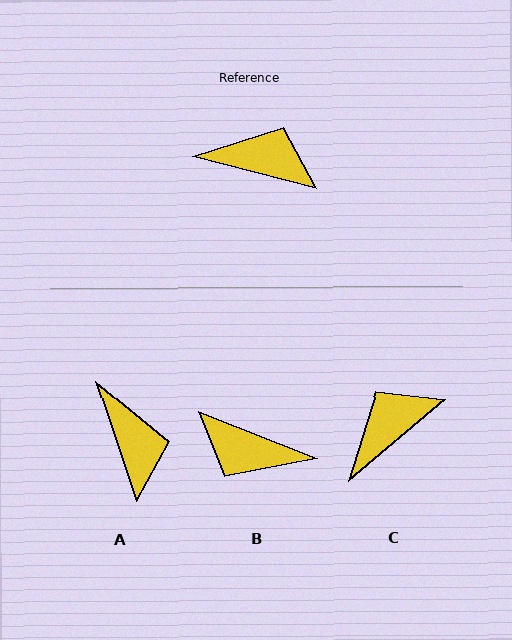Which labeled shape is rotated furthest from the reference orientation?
B, about 173 degrees away.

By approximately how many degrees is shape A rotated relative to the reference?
Approximately 57 degrees clockwise.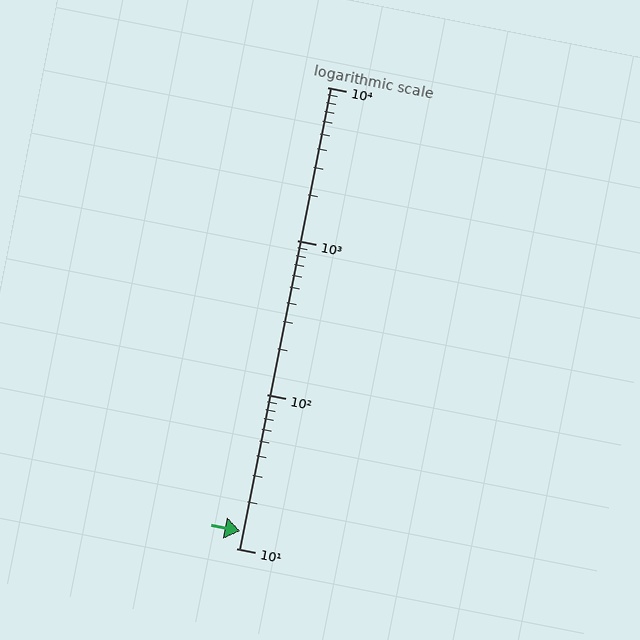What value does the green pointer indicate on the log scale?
The pointer indicates approximately 13.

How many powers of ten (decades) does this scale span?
The scale spans 3 decades, from 10 to 10000.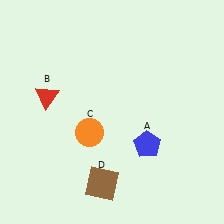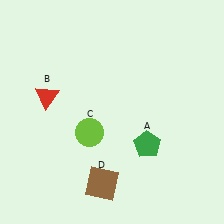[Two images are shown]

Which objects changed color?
A changed from blue to green. C changed from orange to lime.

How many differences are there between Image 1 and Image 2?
There are 2 differences between the two images.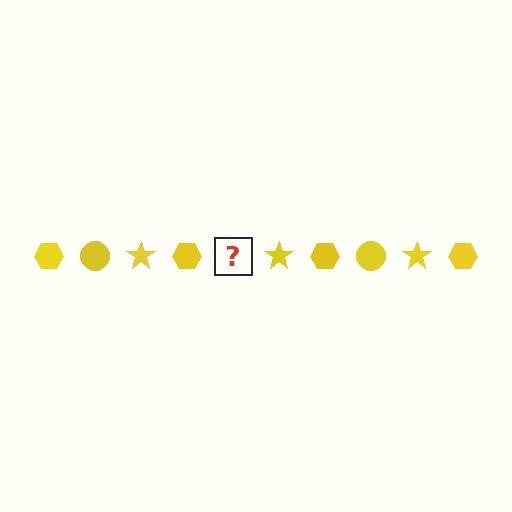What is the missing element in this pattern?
The missing element is a yellow circle.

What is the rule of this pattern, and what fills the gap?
The rule is that the pattern cycles through hexagon, circle, star shapes in yellow. The gap should be filled with a yellow circle.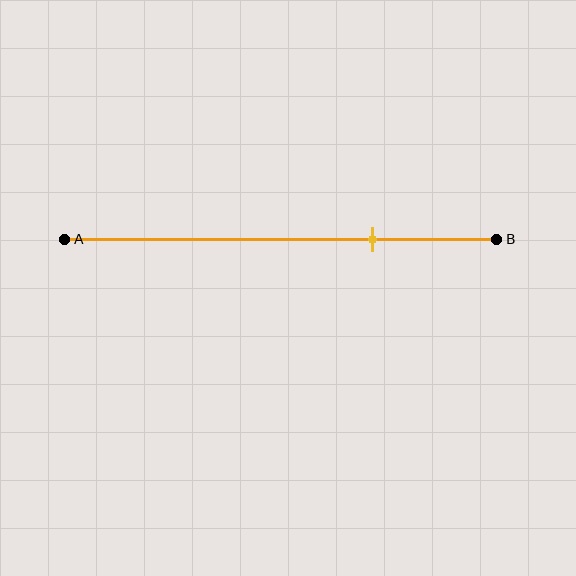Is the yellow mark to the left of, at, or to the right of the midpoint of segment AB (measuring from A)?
The yellow mark is to the right of the midpoint of segment AB.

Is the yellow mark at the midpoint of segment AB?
No, the mark is at about 70% from A, not at the 50% midpoint.